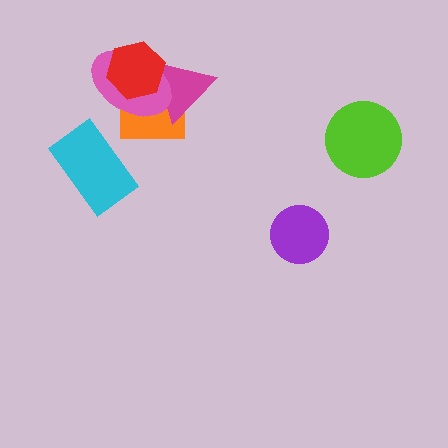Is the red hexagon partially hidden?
No, no other shape covers it.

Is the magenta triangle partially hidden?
Yes, it is partially covered by another shape.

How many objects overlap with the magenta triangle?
3 objects overlap with the magenta triangle.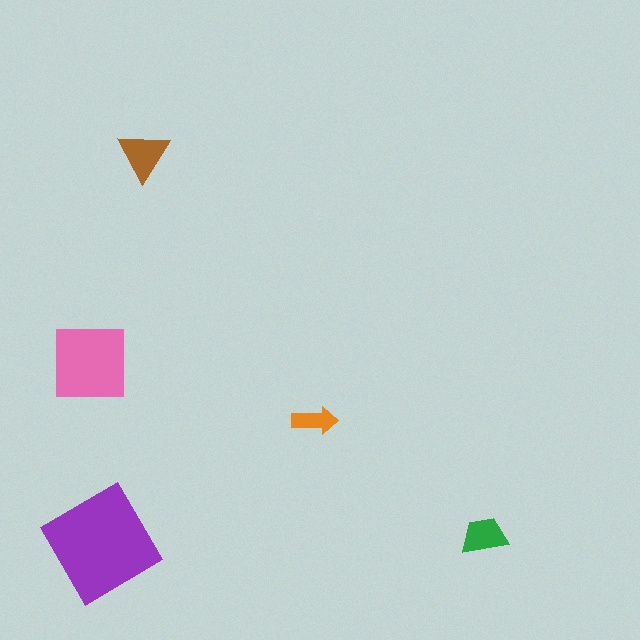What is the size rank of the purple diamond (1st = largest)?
1st.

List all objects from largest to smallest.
The purple diamond, the pink square, the brown triangle, the green trapezoid, the orange arrow.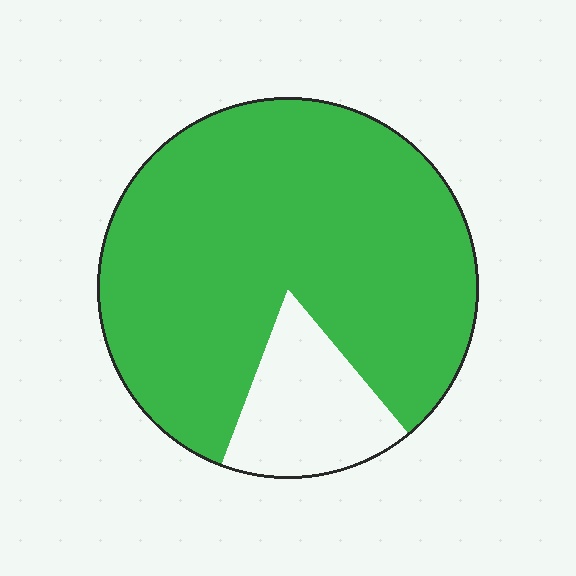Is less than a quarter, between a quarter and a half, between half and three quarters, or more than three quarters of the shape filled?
More than three quarters.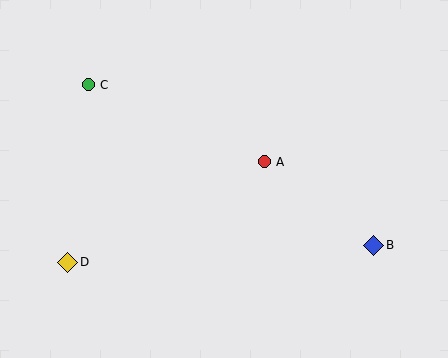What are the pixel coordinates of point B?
Point B is at (374, 245).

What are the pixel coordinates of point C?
Point C is at (88, 85).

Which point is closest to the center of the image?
Point A at (264, 162) is closest to the center.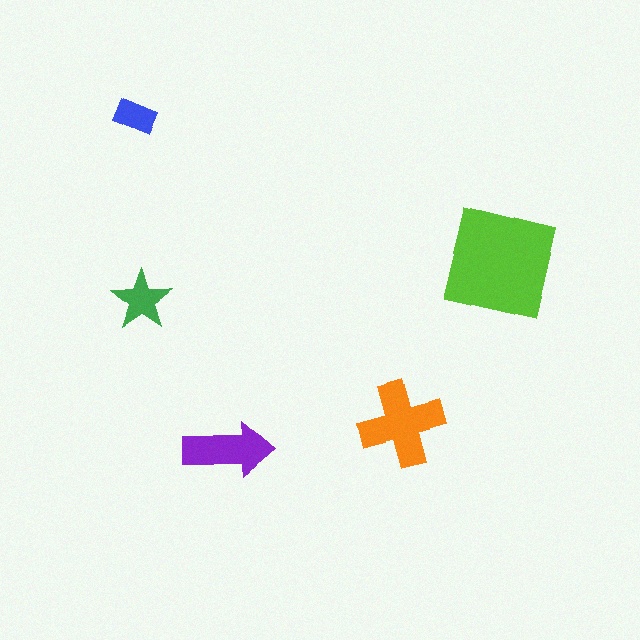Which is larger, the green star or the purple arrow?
The purple arrow.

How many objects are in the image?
There are 5 objects in the image.